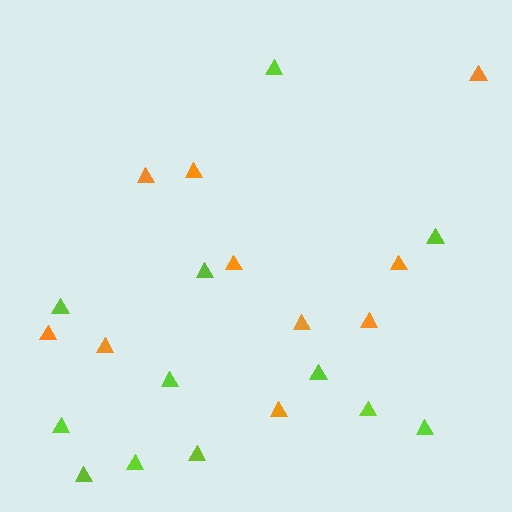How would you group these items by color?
There are 2 groups: one group of lime triangles (12) and one group of orange triangles (10).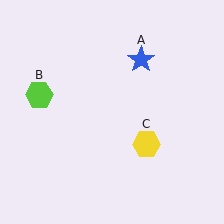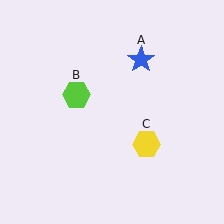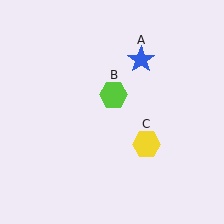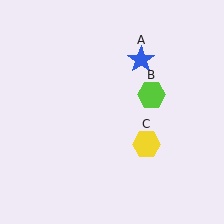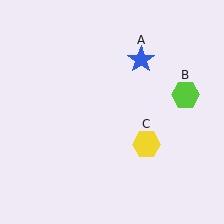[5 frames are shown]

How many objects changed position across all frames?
1 object changed position: lime hexagon (object B).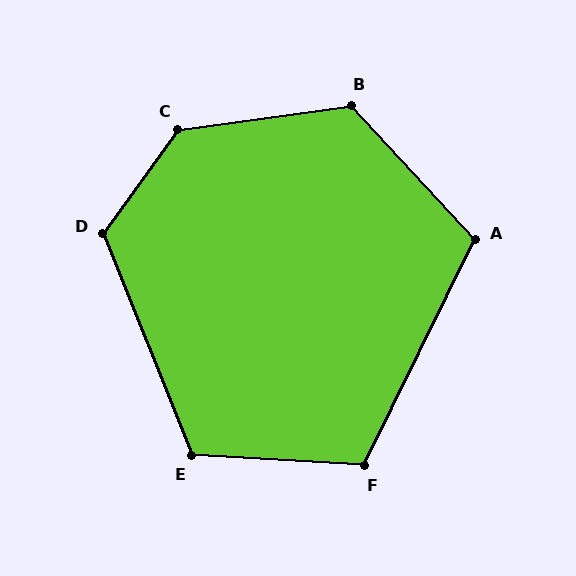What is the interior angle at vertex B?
Approximately 125 degrees (obtuse).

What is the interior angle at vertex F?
Approximately 113 degrees (obtuse).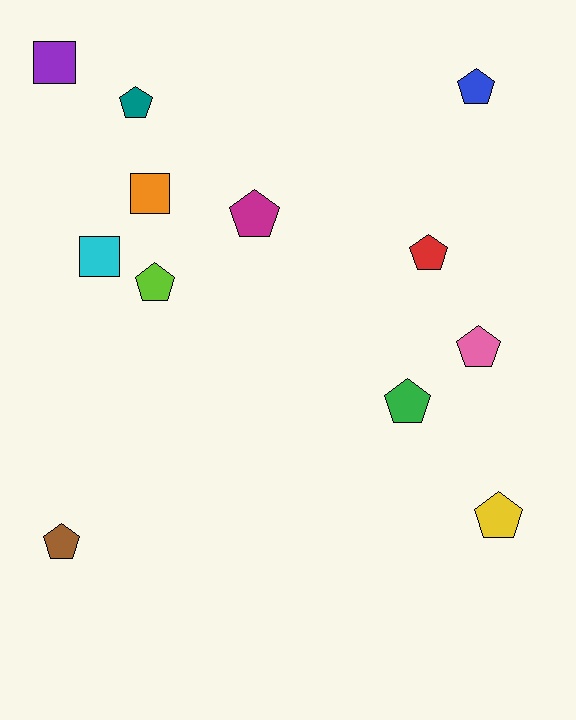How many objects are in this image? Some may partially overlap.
There are 12 objects.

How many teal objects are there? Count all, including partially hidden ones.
There is 1 teal object.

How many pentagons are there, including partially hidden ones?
There are 9 pentagons.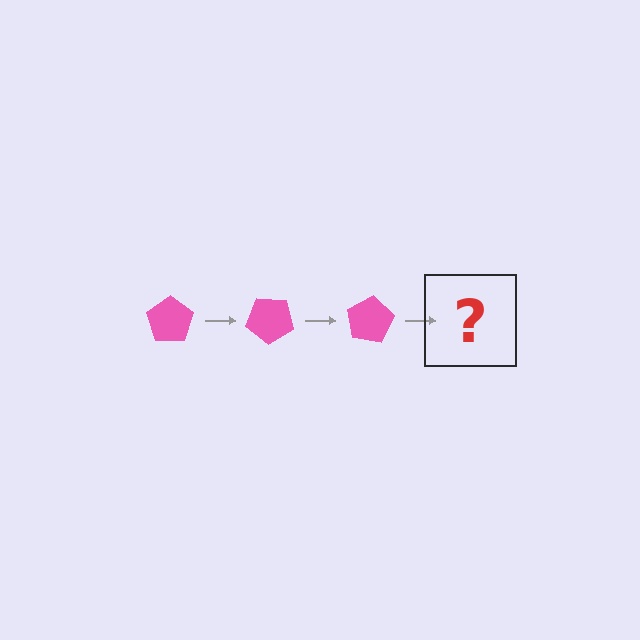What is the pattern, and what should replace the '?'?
The pattern is that the pentagon rotates 40 degrees each step. The '?' should be a pink pentagon rotated 120 degrees.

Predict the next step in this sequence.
The next step is a pink pentagon rotated 120 degrees.